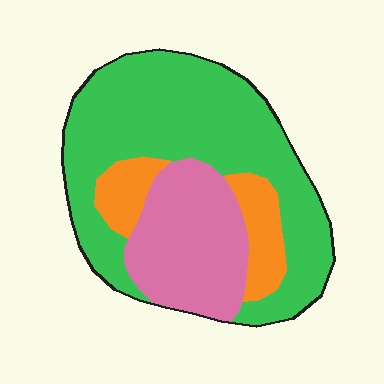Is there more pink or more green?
Green.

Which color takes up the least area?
Orange, at roughly 15%.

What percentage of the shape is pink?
Pink takes up between a quarter and a half of the shape.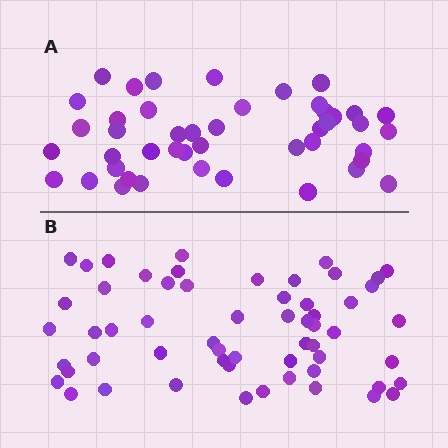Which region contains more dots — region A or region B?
Region B (the bottom region) has more dots.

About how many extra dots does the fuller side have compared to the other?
Region B has approximately 15 more dots than region A.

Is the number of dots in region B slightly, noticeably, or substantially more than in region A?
Region B has noticeably more, but not dramatically so. The ratio is roughly 1.3 to 1.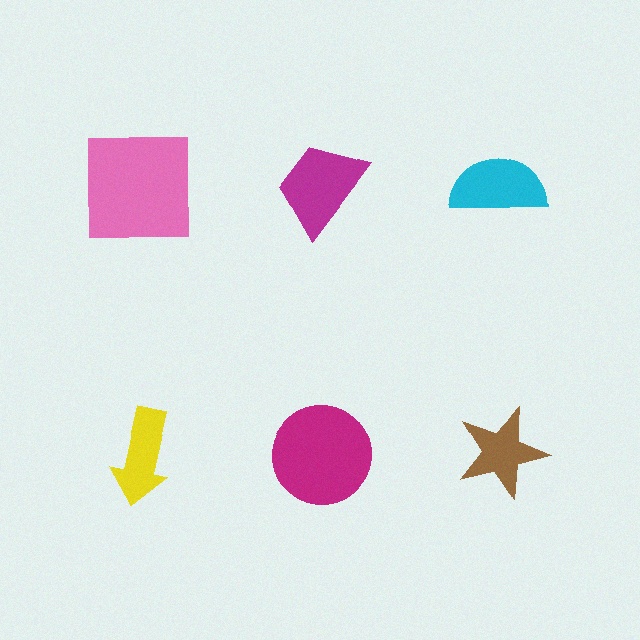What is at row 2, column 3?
A brown star.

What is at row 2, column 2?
A magenta circle.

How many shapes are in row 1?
3 shapes.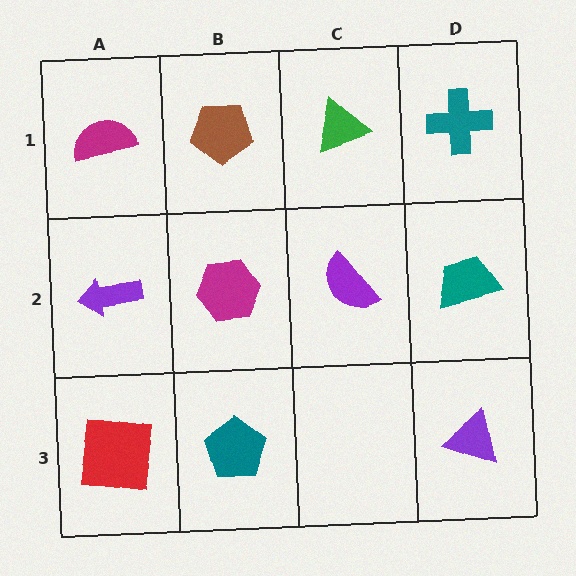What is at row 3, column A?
A red square.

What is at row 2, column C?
A purple semicircle.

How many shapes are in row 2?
4 shapes.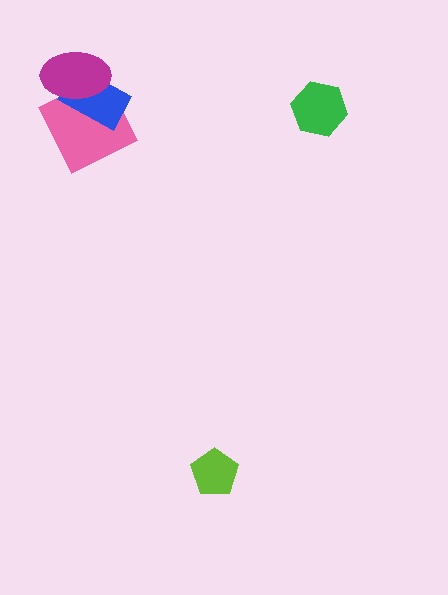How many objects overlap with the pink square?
2 objects overlap with the pink square.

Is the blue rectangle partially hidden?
Yes, it is partially covered by another shape.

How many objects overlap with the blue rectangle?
2 objects overlap with the blue rectangle.